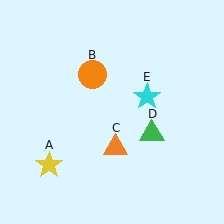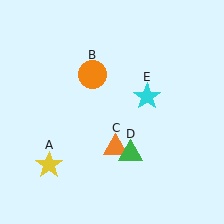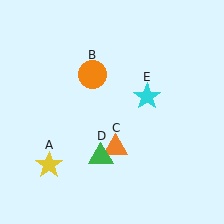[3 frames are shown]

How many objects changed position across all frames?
1 object changed position: green triangle (object D).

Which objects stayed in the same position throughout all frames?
Yellow star (object A) and orange circle (object B) and orange triangle (object C) and cyan star (object E) remained stationary.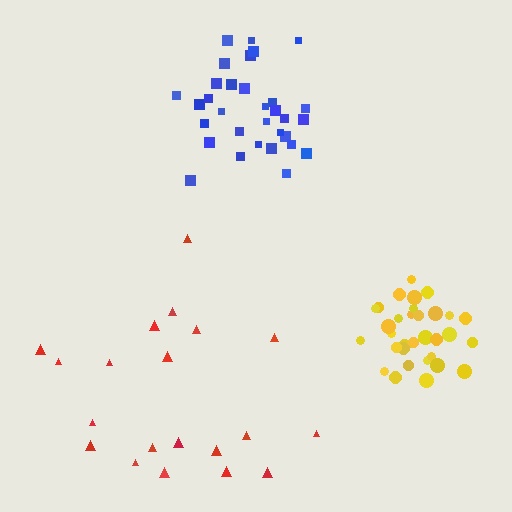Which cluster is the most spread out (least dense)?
Red.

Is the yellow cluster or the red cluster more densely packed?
Yellow.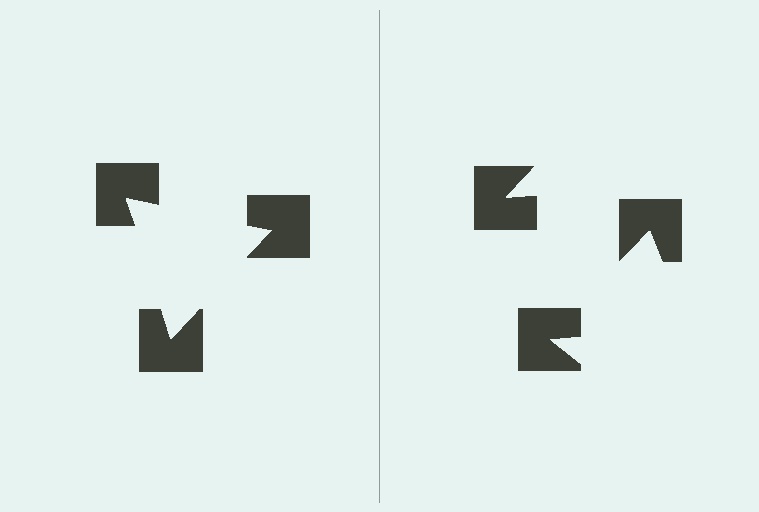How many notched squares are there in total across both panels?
6 — 3 on each side.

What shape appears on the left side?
An illusory triangle.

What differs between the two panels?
The notched squares are positioned identically on both sides; only the wedge orientations differ. On the left they align to a triangle; on the right they are misaligned.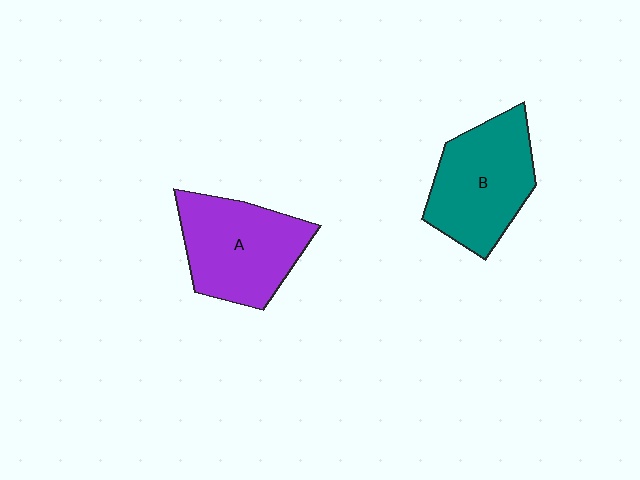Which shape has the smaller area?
Shape B (teal).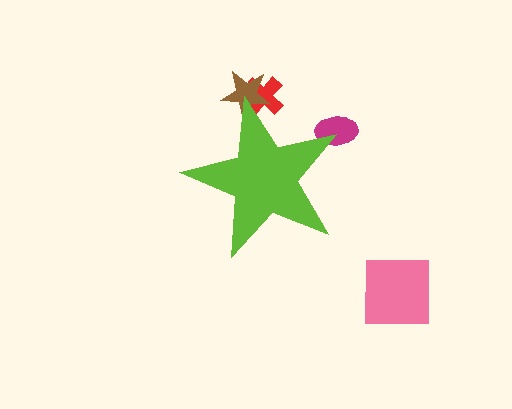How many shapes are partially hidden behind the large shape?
3 shapes are partially hidden.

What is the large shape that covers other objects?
A lime star.